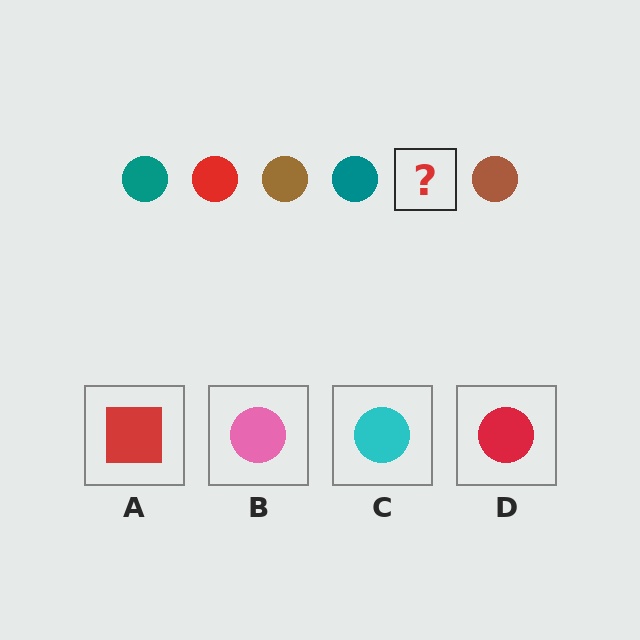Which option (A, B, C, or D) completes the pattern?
D.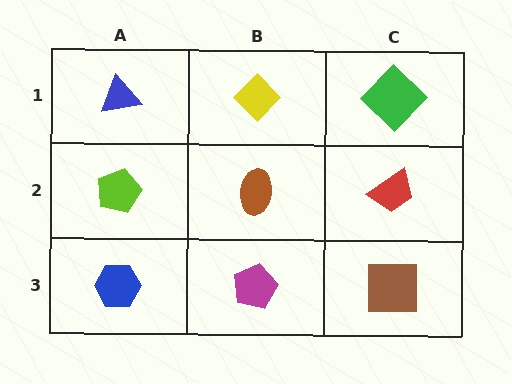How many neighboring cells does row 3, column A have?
2.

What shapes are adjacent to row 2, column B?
A yellow diamond (row 1, column B), a magenta pentagon (row 3, column B), a lime pentagon (row 2, column A), a red trapezoid (row 2, column C).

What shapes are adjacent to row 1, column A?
A lime pentagon (row 2, column A), a yellow diamond (row 1, column B).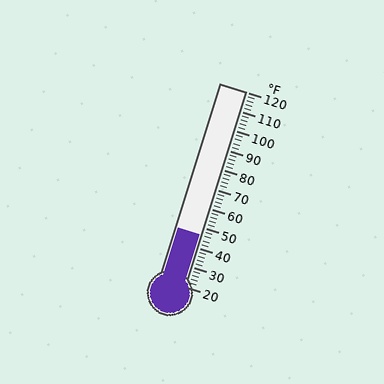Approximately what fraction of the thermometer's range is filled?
The thermometer is filled to approximately 25% of its range.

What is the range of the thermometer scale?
The thermometer scale ranges from 20°F to 120°F.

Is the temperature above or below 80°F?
The temperature is below 80°F.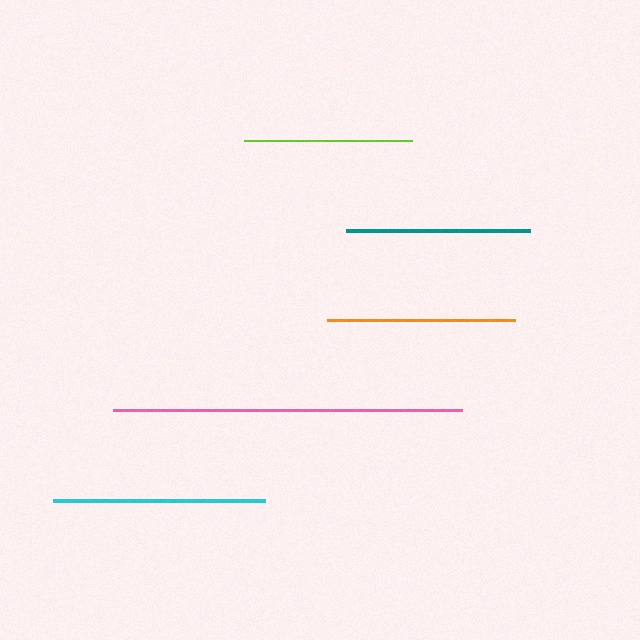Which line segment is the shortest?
The lime line is the shortest at approximately 169 pixels.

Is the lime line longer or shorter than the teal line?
The teal line is longer than the lime line.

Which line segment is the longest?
The pink line is the longest at approximately 349 pixels.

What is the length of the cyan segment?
The cyan segment is approximately 211 pixels long.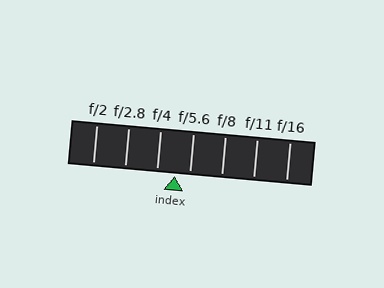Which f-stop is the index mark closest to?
The index mark is closest to f/5.6.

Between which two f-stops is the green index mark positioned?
The index mark is between f/4 and f/5.6.